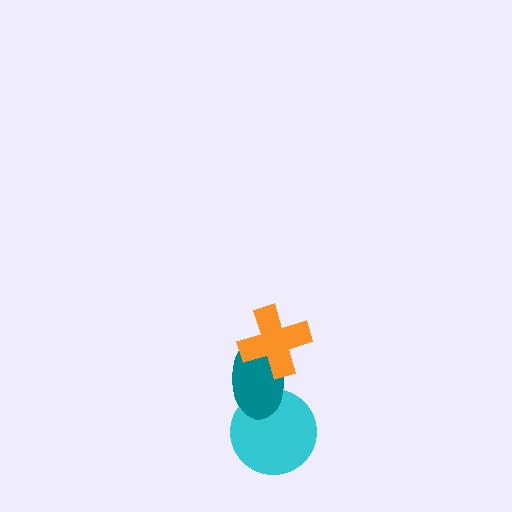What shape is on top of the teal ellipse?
The orange cross is on top of the teal ellipse.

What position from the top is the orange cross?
The orange cross is 1st from the top.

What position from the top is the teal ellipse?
The teal ellipse is 2nd from the top.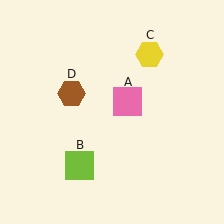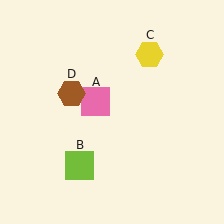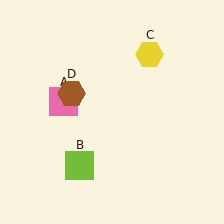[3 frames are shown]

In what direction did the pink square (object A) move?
The pink square (object A) moved left.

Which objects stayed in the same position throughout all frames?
Lime square (object B) and yellow hexagon (object C) and brown hexagon (object D) remained stationary.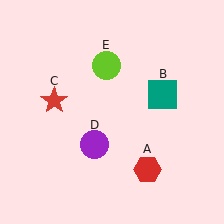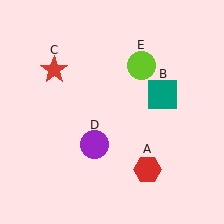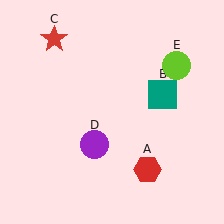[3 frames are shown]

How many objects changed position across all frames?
2 objects changed position: red star (object C), lime circle (object E).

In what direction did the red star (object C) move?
The red star (object C) moved up.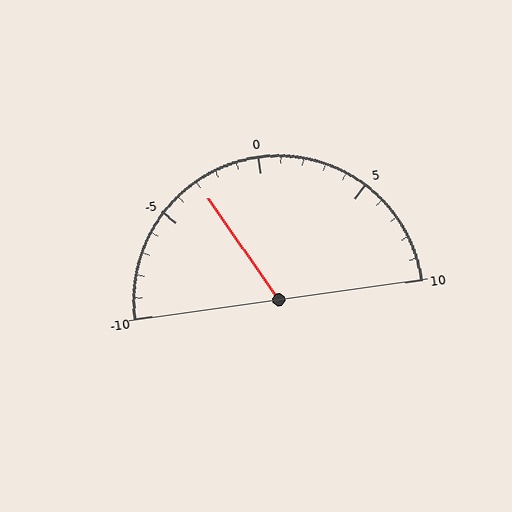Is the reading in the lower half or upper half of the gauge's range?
The reading is in the lower half of the range (-10 to 10).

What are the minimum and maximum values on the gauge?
The gauge ranges from -10 to 10.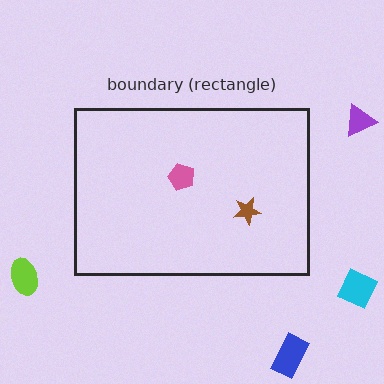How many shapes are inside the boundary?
2 inside, 4 outside.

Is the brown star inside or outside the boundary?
Inside.